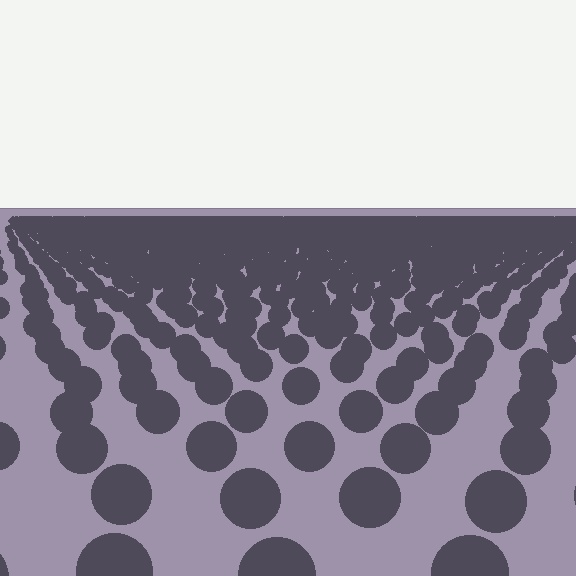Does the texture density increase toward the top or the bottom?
Density increases toward the top.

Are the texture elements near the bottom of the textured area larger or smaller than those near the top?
Larger. Near the bottom, elements are closer to the viewer and appear at a bigger on-screen size.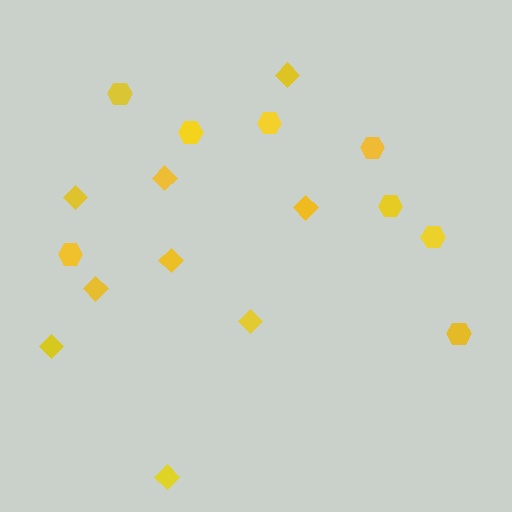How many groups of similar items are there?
There are 2 groups: one group of hexagons (8) and one group of diamonds (9).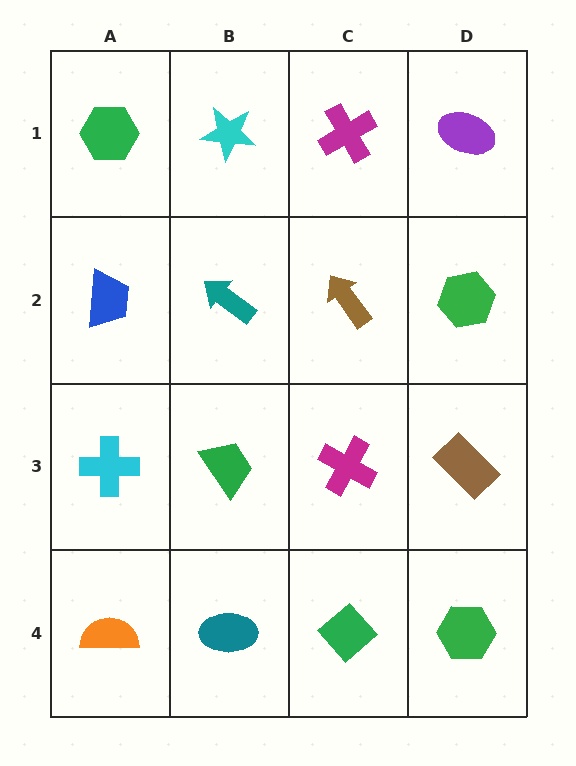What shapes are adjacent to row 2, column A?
A green hexagon (row 1, column A), a cyan cross (row 3, column A), a teal arrow (row 2, column B).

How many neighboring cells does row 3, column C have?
4.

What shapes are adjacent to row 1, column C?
A brown arrow (row 2, column C), a cyan star (row 1, column B), a purple ellipse (row 1, column D).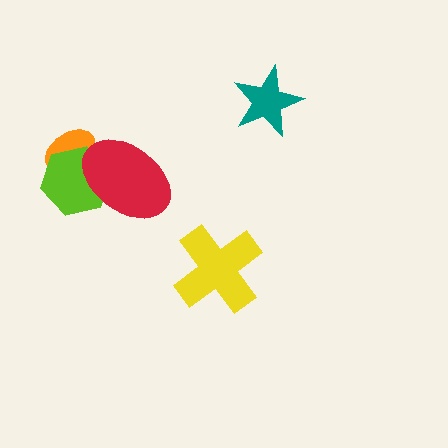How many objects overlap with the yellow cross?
0 objects overlap with the yellow cross.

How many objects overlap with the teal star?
0 objects overlap with the teal star.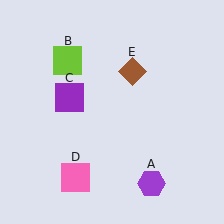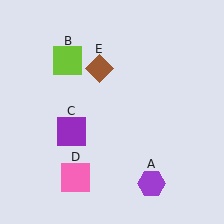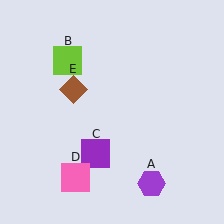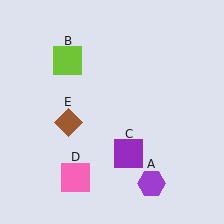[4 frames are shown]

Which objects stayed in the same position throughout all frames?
Purple hexagon (object A) and lime square (object B) and pink square (object D) remained stationary.